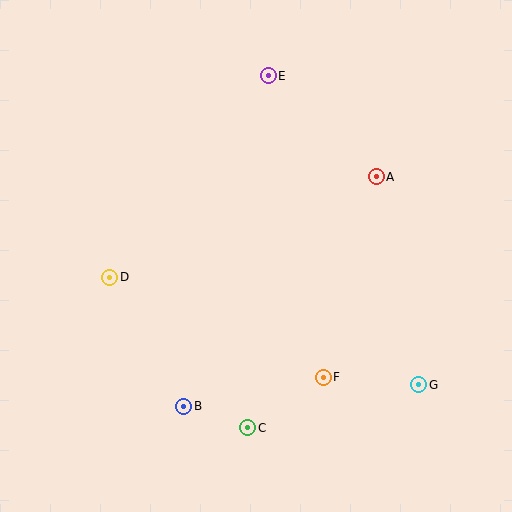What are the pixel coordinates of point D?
Point D is at (110, 277).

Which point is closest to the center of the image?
Point F at (323, 377) is closest to the center.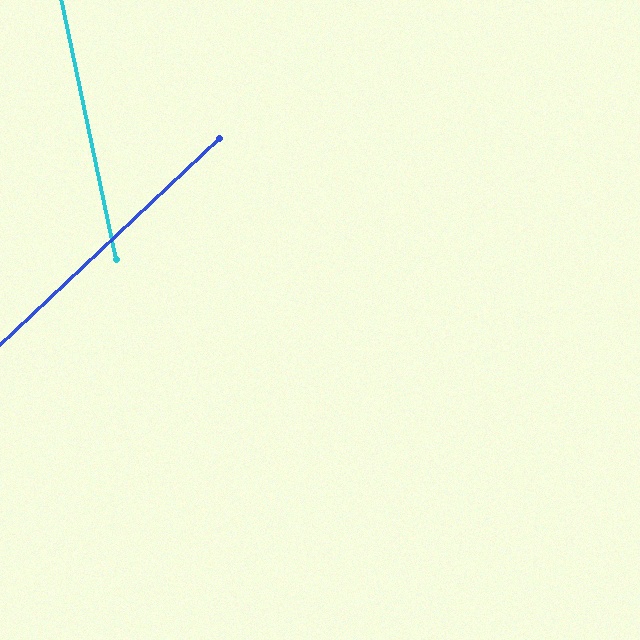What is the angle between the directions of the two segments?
Approximately 59 degrees.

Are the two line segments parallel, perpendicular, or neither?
Neither parallel nor perpendicular — they differ by about 59°.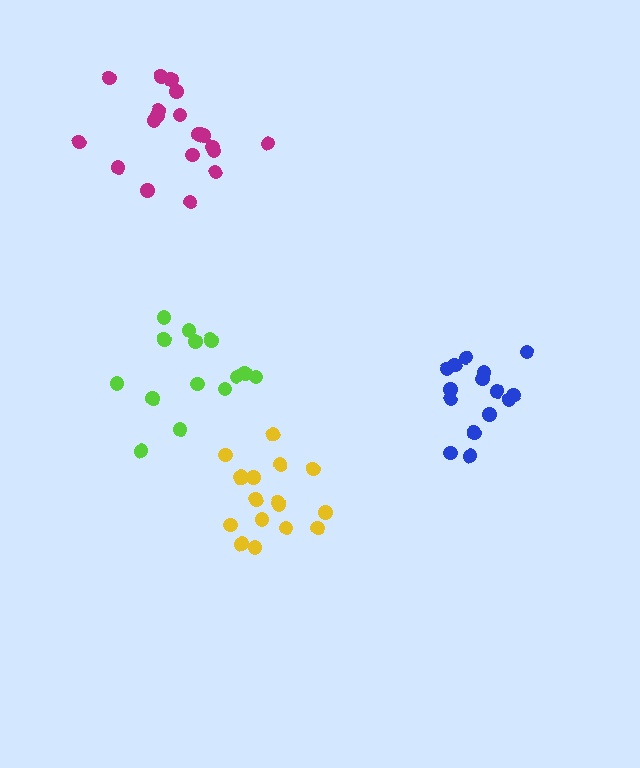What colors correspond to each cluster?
The clusters are colored: lime, yellow, magenta, blue.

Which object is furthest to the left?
The magenta cluster is leftmost.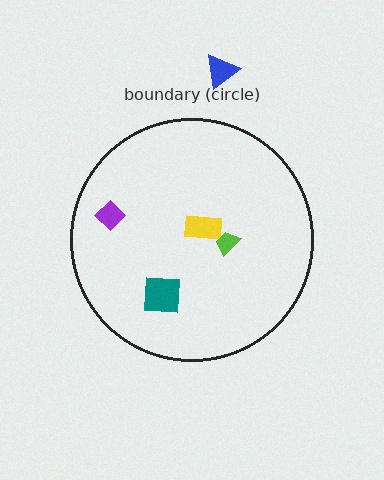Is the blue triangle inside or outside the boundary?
Outside.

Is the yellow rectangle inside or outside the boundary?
Inside.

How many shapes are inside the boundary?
4 inside, 1 outside.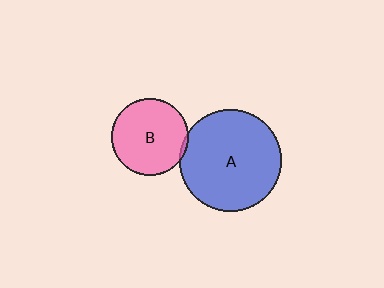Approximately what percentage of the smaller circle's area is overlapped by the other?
Approximately 5%.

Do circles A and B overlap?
Yes.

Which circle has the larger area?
Circle A (blue).